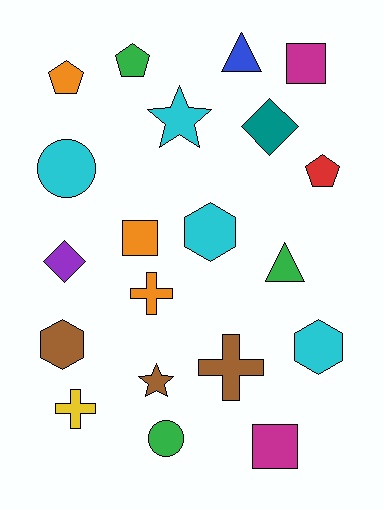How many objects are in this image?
There are 20 objects.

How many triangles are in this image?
There are 2 triangles.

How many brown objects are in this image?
There are 3 brown objects.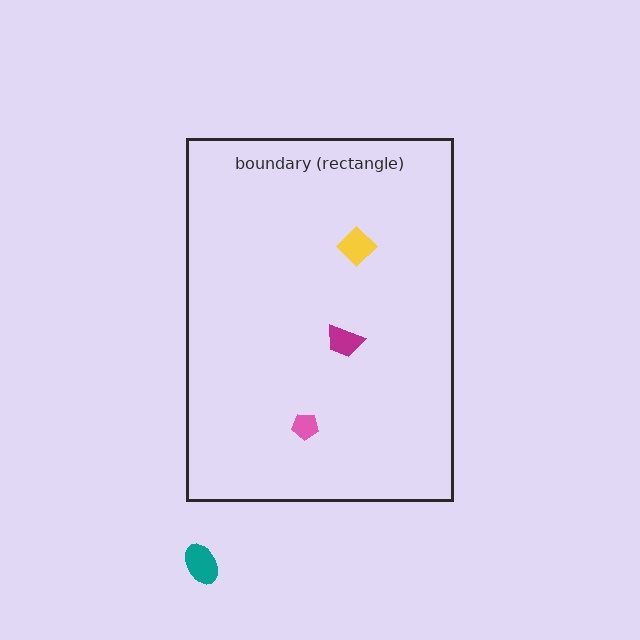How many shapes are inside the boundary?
3 inside, 1 outside.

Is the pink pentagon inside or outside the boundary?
Inside.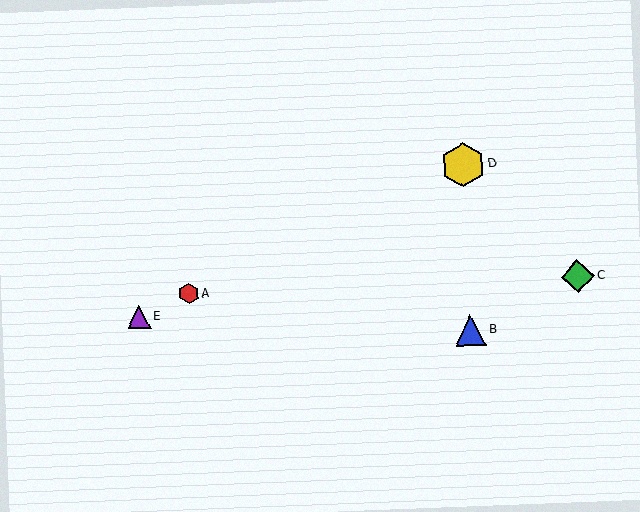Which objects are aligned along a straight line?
Objects A, D, E are aligned along a straight line.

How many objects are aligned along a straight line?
3 objects (A, D, E) are aligned along a straight line.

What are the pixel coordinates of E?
Object E is at (139, 317).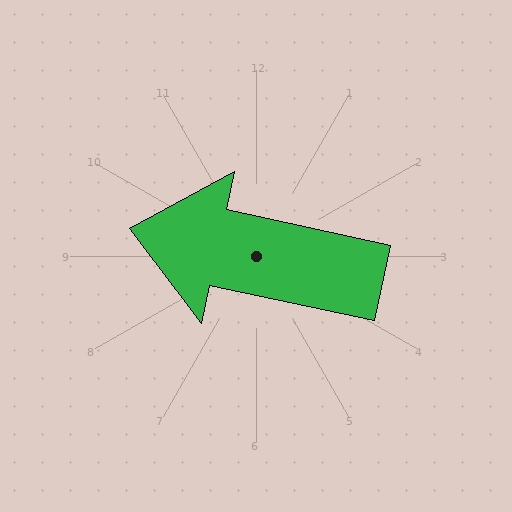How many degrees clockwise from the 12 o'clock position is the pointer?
Approximately 282 degrees.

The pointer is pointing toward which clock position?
Roughly 9 o'clock.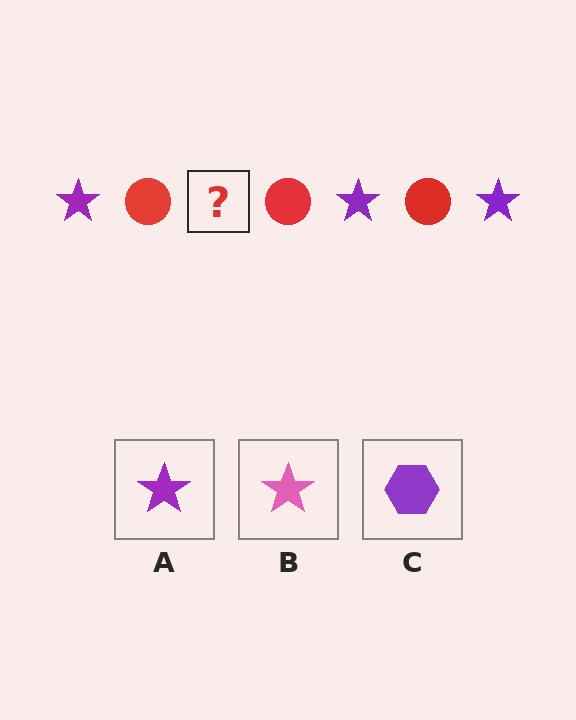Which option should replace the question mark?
Option A.